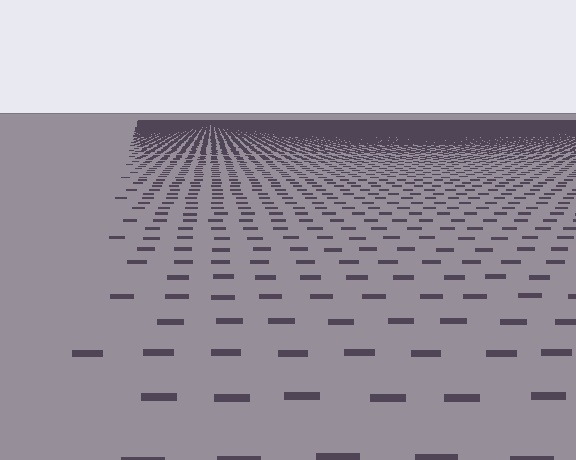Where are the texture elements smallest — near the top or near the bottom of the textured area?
Near the top.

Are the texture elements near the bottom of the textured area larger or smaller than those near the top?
Larger. Near the bottom, elements are closer to the viewer and appear at a bigger on-screen size.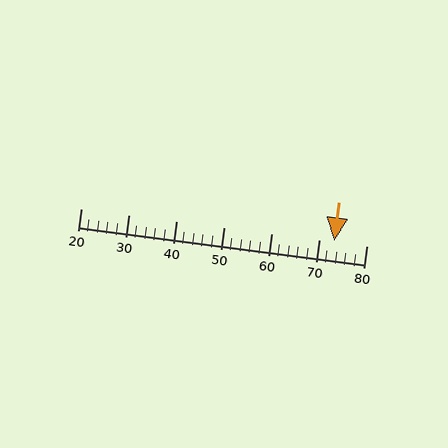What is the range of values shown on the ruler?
The ruler shows values from 20 to 80.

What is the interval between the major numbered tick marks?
The major tick marks are spaced 10 units apart.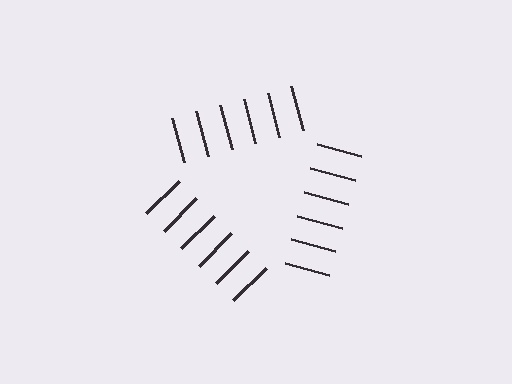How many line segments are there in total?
18 — 6 along each of the 3 edges.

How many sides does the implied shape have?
3 sides — the line-ends trace a triangle.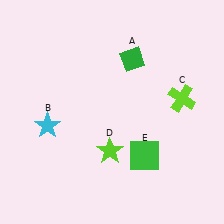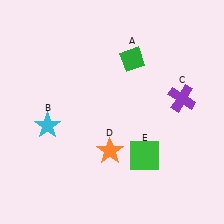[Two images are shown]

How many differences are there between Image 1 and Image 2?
There are 2 differences between the two images.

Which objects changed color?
C changed from lime to purple. D changed from lime to orange.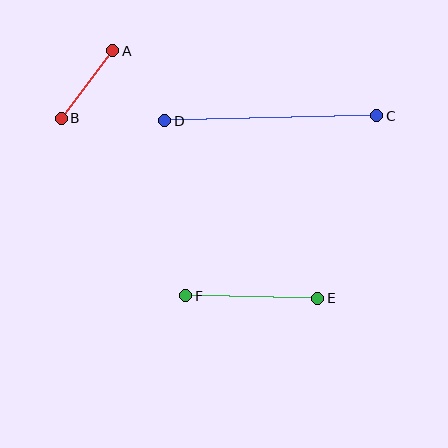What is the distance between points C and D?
The distance is approximately 212 pixels.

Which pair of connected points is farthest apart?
Points C and D are farthest apart.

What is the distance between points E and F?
The distance is approximately 132 pixels.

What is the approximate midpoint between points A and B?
The midpoint is at approximately (87, 85) pixels.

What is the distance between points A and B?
The distance is approximately 85 pixels.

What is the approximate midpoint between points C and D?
The midpoint is at approximately (271, 118) pixels.